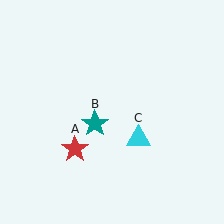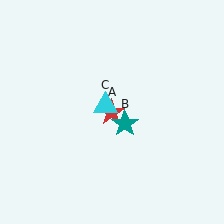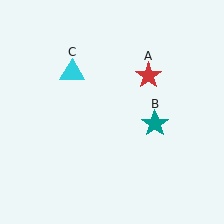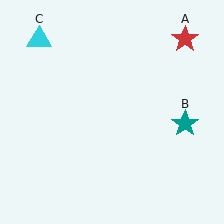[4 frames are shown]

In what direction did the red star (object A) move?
The red star (object A) moved up and to the right.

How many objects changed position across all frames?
3 objects changed position: red star (object A), teal star (object B), cyan triangle (object C).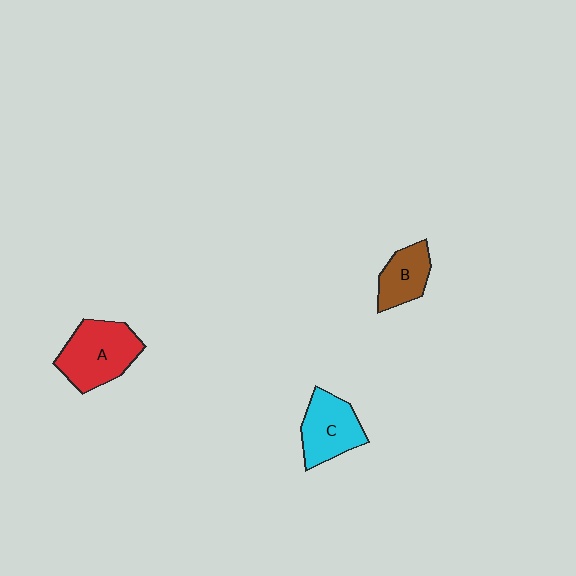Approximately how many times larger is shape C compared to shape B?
Approximately 1.3 times.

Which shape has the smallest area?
Shape B (brown).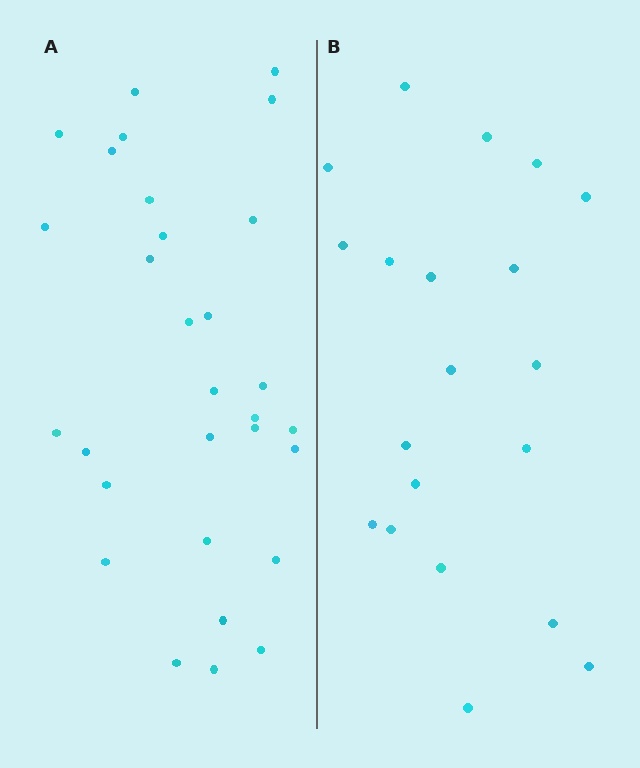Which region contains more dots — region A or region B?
Region A (the left region) has more dots.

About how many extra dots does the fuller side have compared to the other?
Region A has roughly 10 or so more dots than region B.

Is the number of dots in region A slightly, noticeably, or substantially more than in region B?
Region A has substantially more. The ratio is roughly 1.5 to 1.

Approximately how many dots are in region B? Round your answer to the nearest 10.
About 20 dots.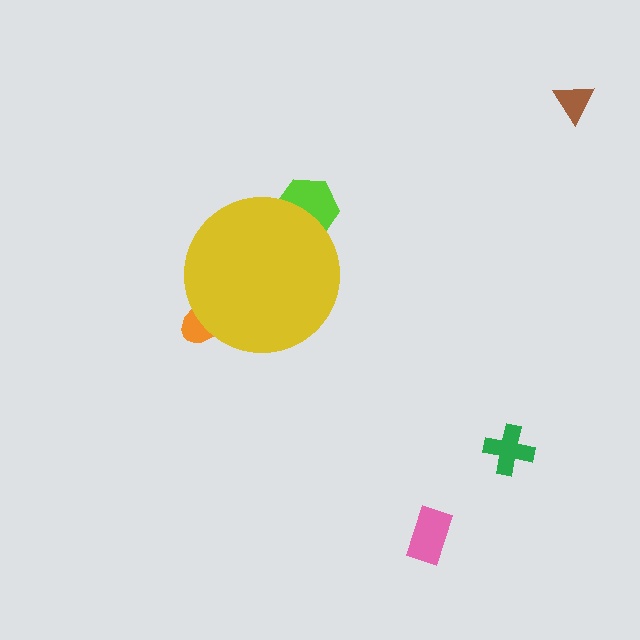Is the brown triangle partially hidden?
No, the brown triangle is fully visible.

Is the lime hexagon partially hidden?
Yes, the lime hexagon is partially hidden behind the yellow circle.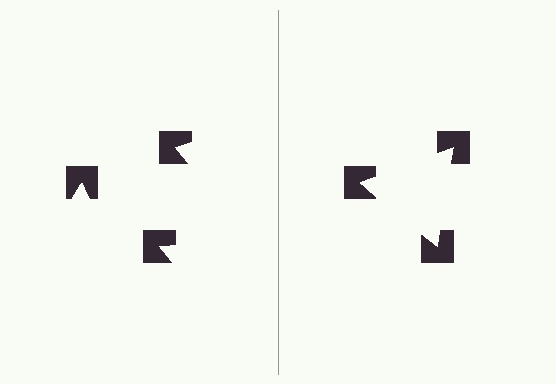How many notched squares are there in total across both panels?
6 — 3 on each side.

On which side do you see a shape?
An illusory triangle appears on the right side. On the left side the wedge cuts are rotated, so no coherent shape forms.